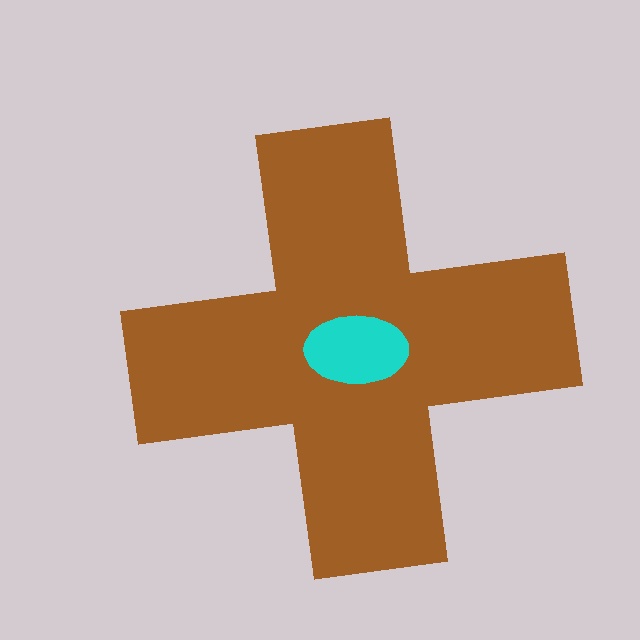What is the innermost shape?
The cyan ellipse.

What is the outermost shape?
The brown cross.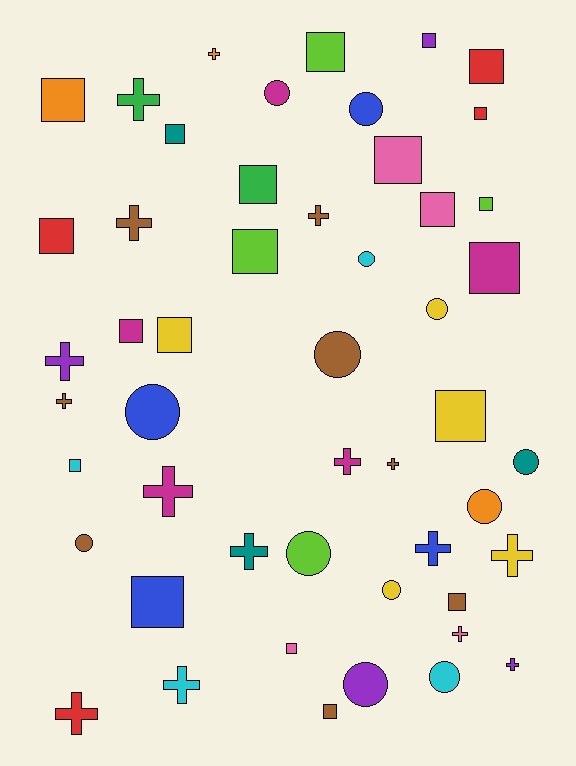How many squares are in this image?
There are 21 squares.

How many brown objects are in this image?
There are 8 brown objects.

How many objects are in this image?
There are 50 objects.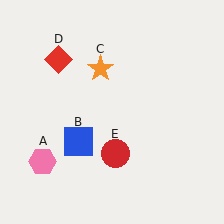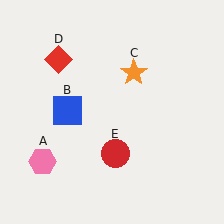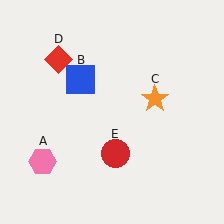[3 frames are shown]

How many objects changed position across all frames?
2 objects changed position: blue square (object B), orange star (object C).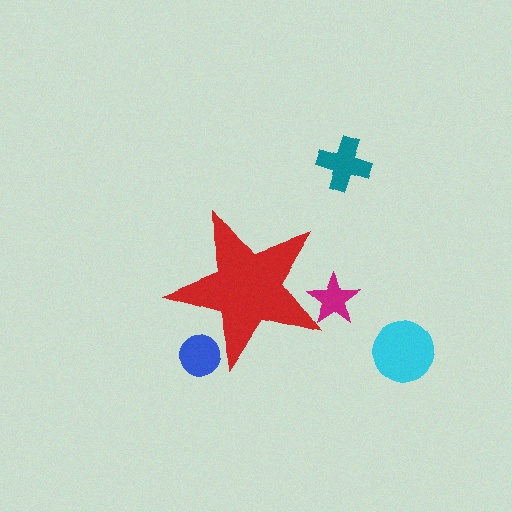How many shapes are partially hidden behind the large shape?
2 shapes are partially hidden.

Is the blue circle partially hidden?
Yes, the blue circle is partially hidden behind the red star.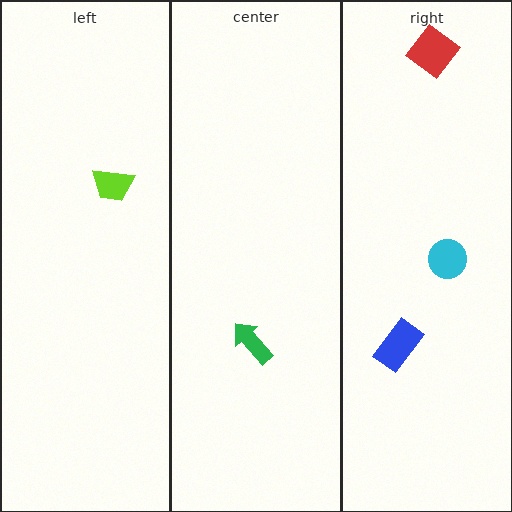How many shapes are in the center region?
1.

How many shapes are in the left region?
1.